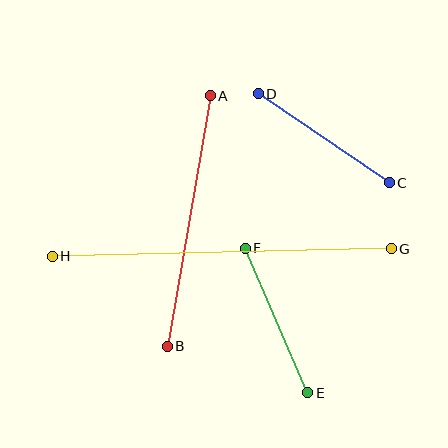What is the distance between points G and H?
The distance is approximately 339 pixels.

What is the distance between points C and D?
The distance is approximately 158 pixels.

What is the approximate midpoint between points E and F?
The midpoint is at approximately (276, 320) pixels.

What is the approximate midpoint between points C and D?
The midpoint is at approximately (324, 138) pixels.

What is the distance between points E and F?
The distance is approximately 158 pixels.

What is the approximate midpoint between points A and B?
The midpoint is at approximately (189, 221) pixels.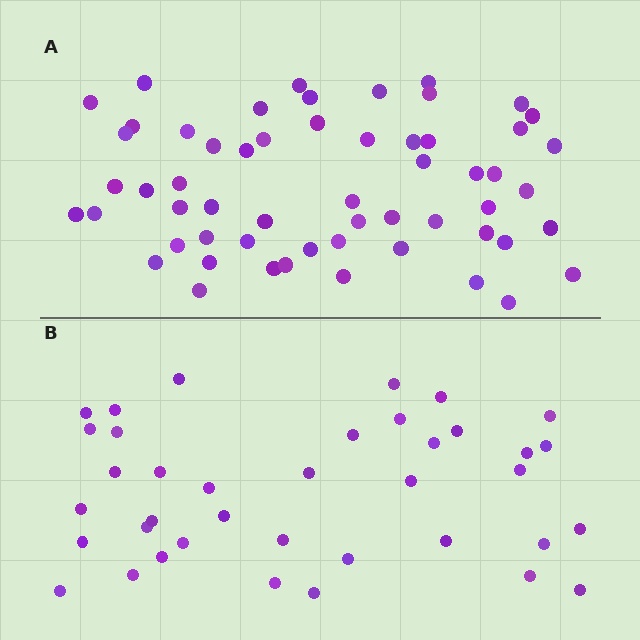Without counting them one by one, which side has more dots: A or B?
Region A (the top region) has more dots.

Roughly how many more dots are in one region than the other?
Region A has approximately 20 more dots than region B.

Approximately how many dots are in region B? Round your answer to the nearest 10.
About 40 dots. (The exact count is 38, which rounds to 40.)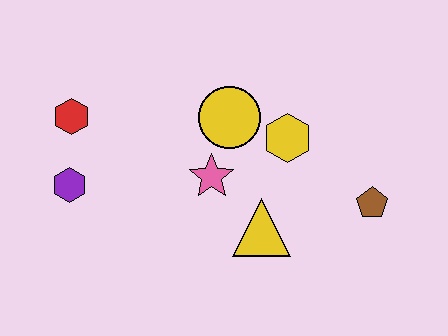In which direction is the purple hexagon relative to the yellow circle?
The purple hexagon is to the left of the yellow circle.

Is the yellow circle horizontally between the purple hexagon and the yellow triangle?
Yes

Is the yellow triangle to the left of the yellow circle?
No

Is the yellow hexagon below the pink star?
No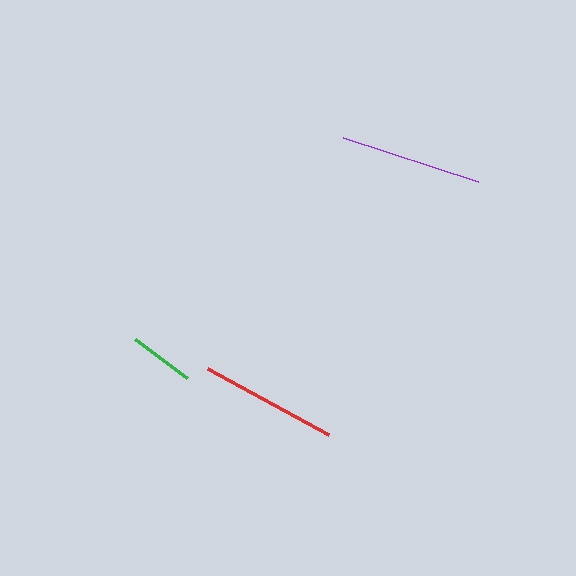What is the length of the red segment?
The red segment is approximately 137 pixels long.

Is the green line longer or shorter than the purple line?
The purple line is longer than the green line.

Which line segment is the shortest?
The green line is the shortest at approximately 65 pixels.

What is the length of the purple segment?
The purple segment is approximately 142 pixels long.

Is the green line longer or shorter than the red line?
The red line is longer than the green line.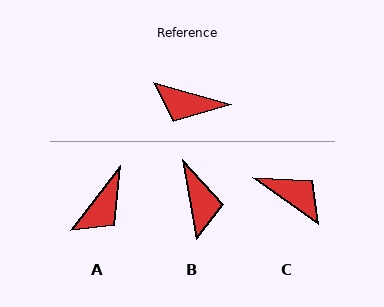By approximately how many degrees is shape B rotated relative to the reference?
Approximately 115 degrees counter-clockwise.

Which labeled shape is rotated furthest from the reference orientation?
C, about 160 degrees away.